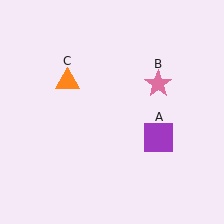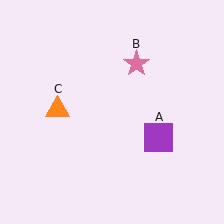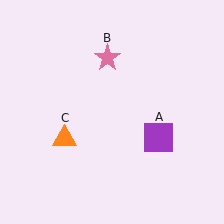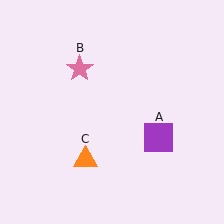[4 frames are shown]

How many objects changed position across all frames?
2 objects changed position: pink star (object B), orange triangle (object C).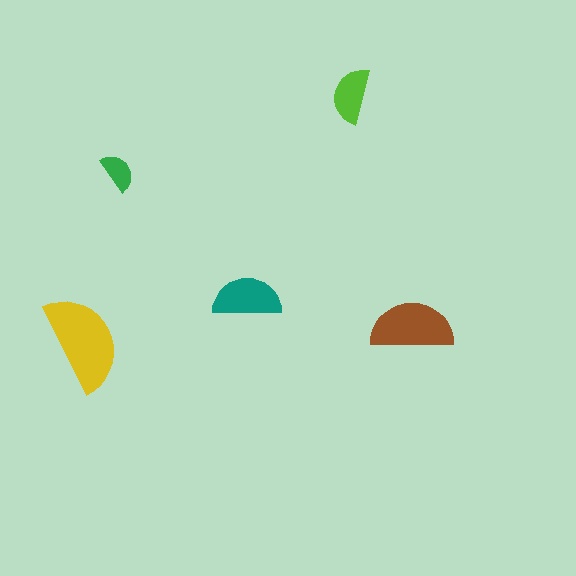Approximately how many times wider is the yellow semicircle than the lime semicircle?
About 2 times wider.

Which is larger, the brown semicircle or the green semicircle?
The brown one.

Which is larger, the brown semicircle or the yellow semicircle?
The yellow one.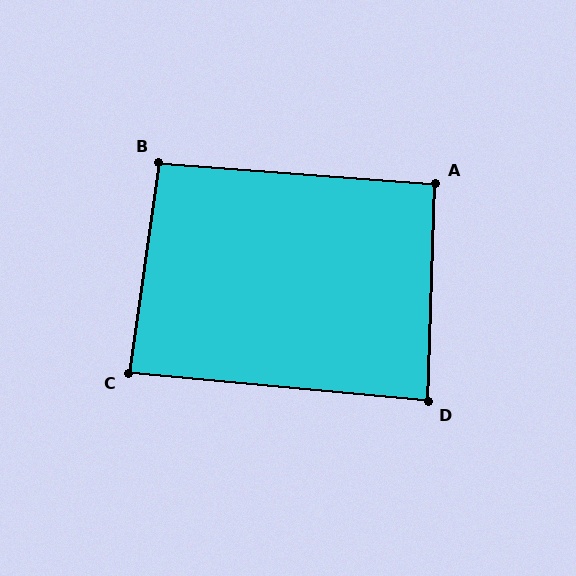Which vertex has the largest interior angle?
B, at approximately 93 degrees.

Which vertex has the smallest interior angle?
D, at approximately 87 degrees.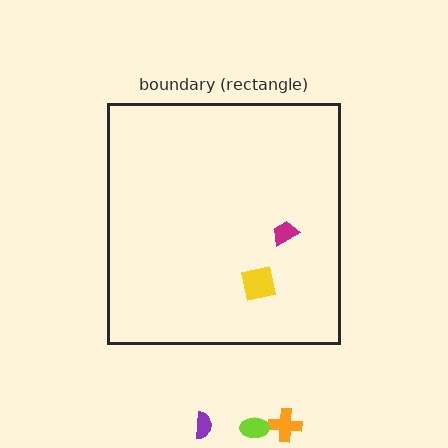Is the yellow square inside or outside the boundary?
Inside.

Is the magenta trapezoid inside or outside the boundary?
Inside.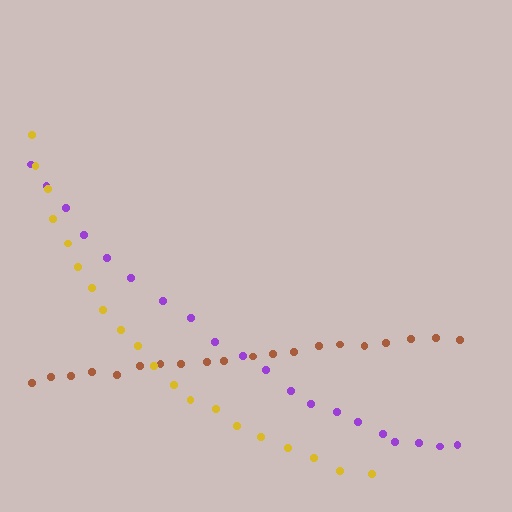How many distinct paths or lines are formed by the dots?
There are 3 distinct paths.